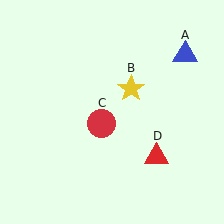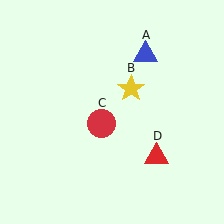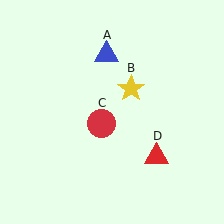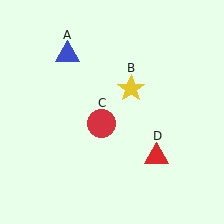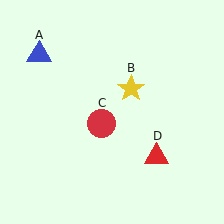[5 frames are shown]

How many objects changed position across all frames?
1 object changed position: blue triangle (object A).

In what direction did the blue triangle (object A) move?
The blue triangle (object A) moved left.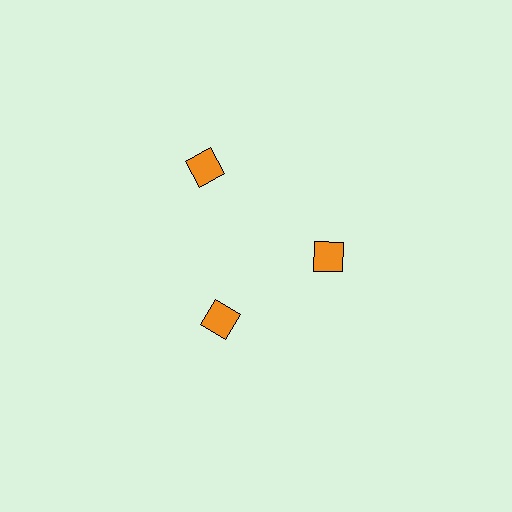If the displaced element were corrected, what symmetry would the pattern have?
It would have 3-fold rotational symmetry — the pattern would map onto itself every 120 degrees.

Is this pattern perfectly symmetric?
No. The 3 orange diamonds are arranged in a ring, but one element near the 11 o'clock position is pushed outward from the center, breaking the 3-fold rotational symmetry.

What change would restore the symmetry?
The symmetry would be restored by moving it inward, back onto the ring so that all 3 diamonds sit at equal angles and equal distance from the center.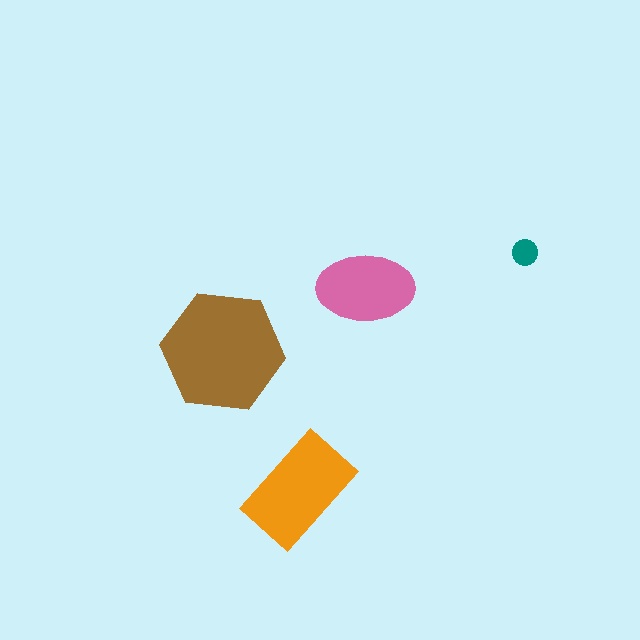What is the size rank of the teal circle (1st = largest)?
4th.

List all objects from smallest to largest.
The teal circle, the pink ellipse, the orange rectangle, the brown hexagon.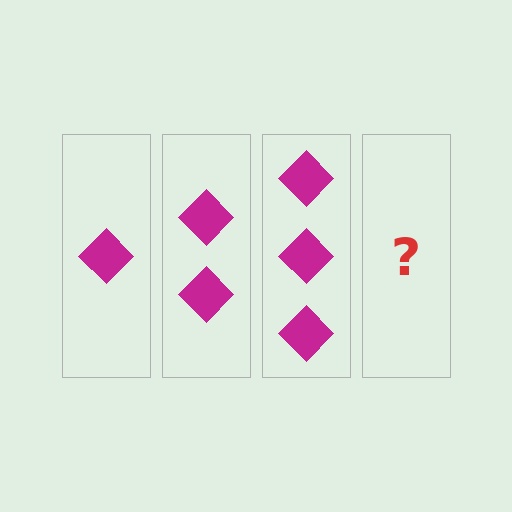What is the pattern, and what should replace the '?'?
The pattern is that each step adds one more diamond. The '?' should be 4 diamonds.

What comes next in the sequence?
The next element should be 4 diamonds.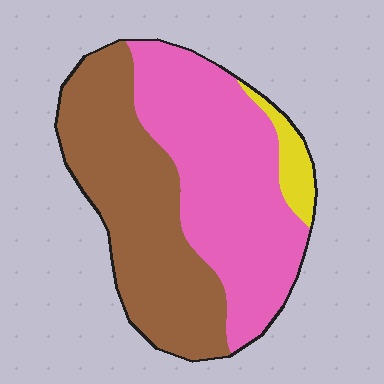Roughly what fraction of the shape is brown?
Brown covers about 45% of the shape.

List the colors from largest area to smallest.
From largest to smallest: pink, brown, yellow.